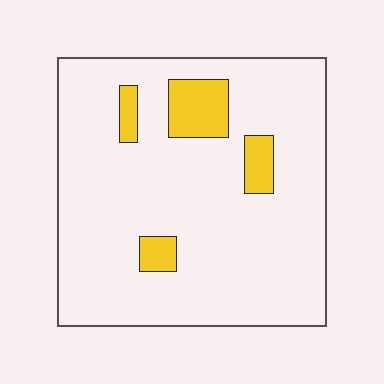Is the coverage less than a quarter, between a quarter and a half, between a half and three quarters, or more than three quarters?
Less than a quarter.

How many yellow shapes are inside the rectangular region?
4.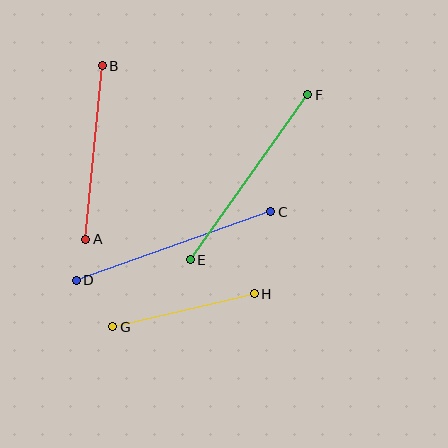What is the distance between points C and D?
The distance is approximately 206 pixels.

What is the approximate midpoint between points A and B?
The midpoint is at approximately (94, 153) pixels.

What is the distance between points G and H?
The distance is approximately 145 pixels.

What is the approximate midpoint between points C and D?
The midpoint is at approximately (174, 246) pixels.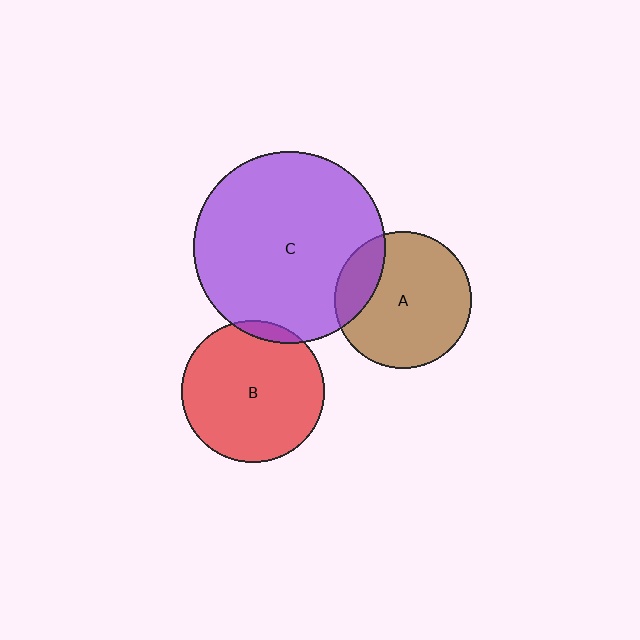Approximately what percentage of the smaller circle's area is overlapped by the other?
Approximately 20%.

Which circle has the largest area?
Circle C (purple).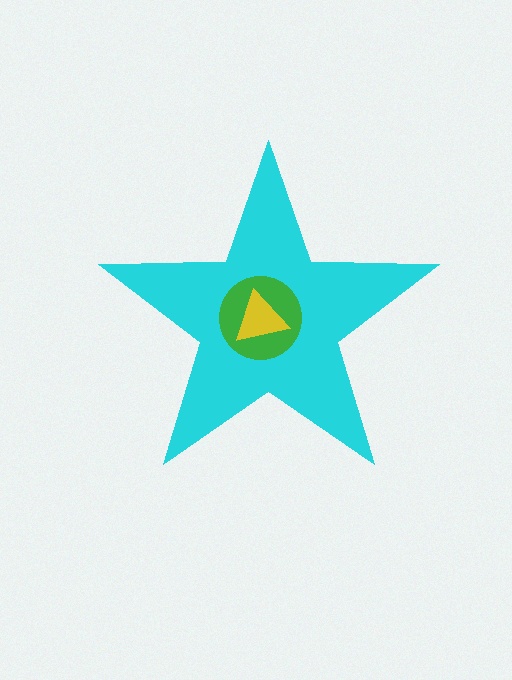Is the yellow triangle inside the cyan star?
Yes.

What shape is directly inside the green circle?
The yellow triangle.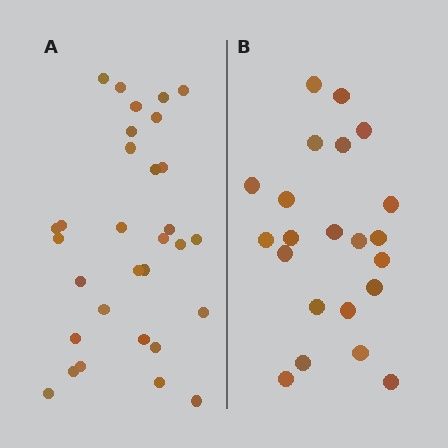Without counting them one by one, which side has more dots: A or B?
Region A (the left region) has more dots.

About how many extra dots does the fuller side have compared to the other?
Region A has roughly 8 or so more dots than region B.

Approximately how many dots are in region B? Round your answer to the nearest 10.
About 20 dots. (The exact count is 22, which rounds to 20.)